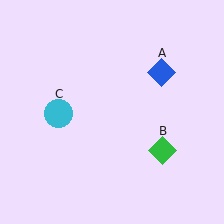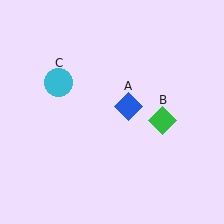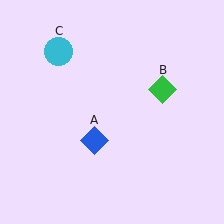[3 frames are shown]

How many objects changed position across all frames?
3 objects changed position: blue diamond (object A), green diamond (object B), cyan circle (object C).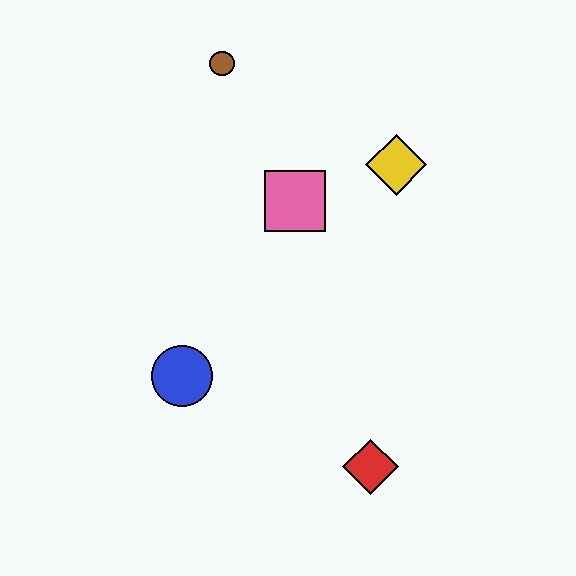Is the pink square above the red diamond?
Yes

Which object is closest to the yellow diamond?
The pink square is closest to the yellow diamond.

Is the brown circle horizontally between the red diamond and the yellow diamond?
No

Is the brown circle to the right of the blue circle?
Yes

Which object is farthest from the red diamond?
The brown circle is farthest from the red diamond.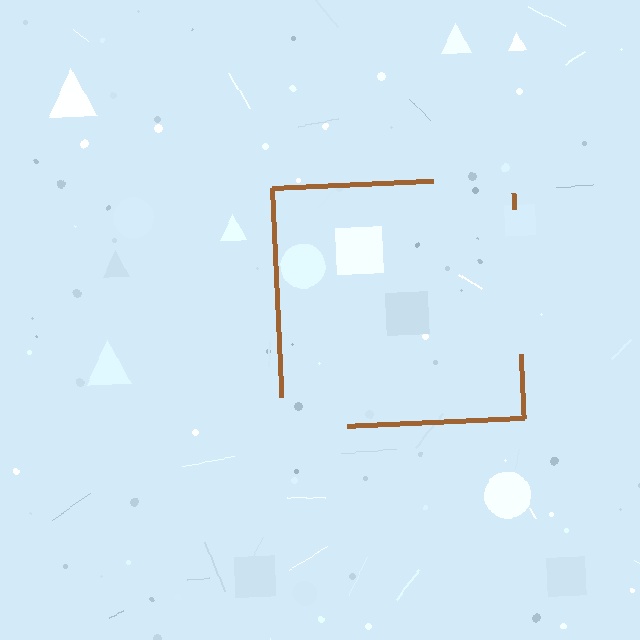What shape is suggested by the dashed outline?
The dashed outline suggests a square.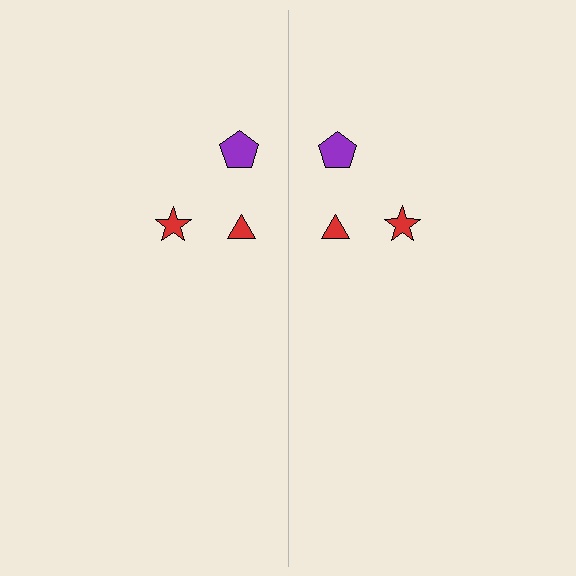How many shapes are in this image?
There are 6 shapes in this image.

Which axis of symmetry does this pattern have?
The pattern has a vertical axis of symmetry running through the center of the image.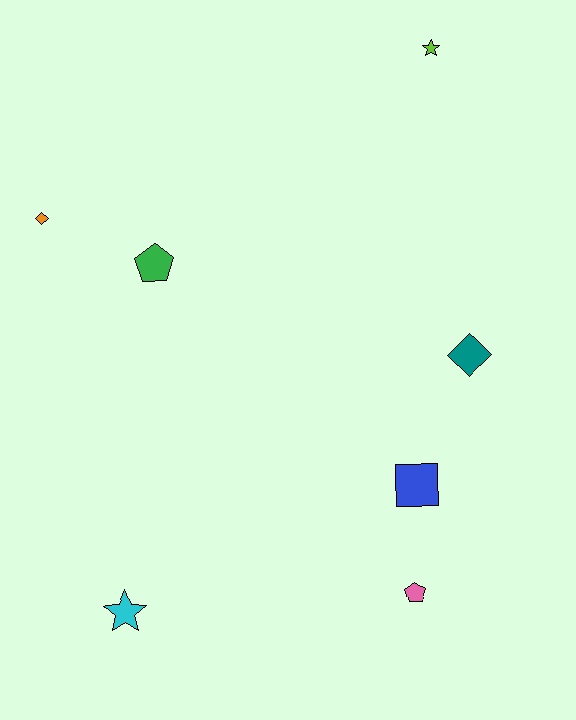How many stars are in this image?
There are 2 stars.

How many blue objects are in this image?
There is 1 blue object.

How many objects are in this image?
There are 7 objects.